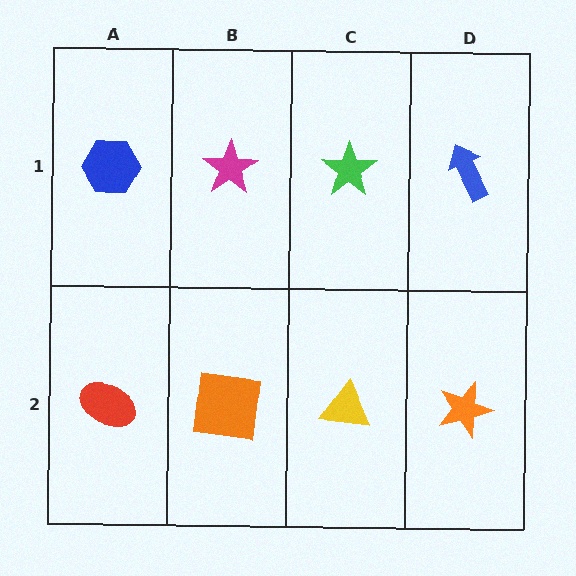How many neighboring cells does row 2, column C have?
3.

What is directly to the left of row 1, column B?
A blue hexagon.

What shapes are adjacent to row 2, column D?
A blue arrow (row 1, column D), a yellow triangle (row 2, column C).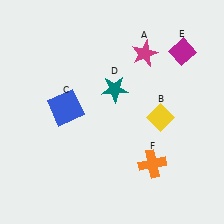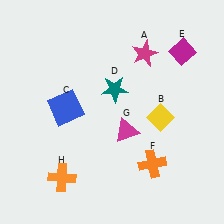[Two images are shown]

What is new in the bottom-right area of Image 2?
A magenta triangle (G) was added in the bottom-right area of Image 2.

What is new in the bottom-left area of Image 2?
An orange cross (H) was added in the bottom-left area of Image 2.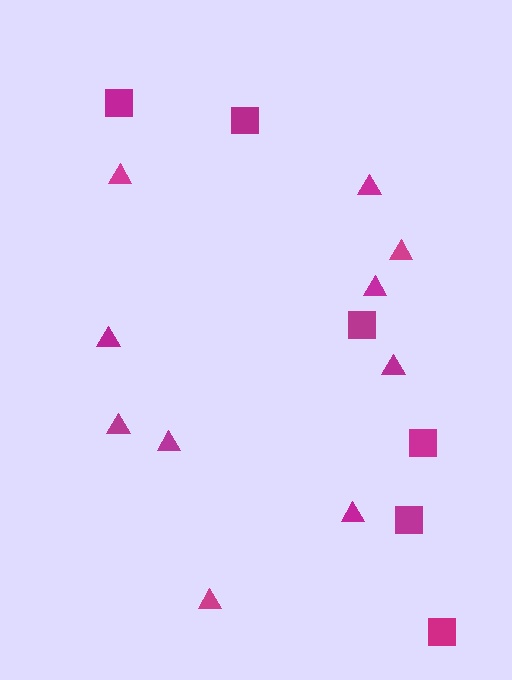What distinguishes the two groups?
There are 2 groups: one group of squares (6) and one group of triangles (10).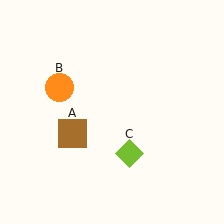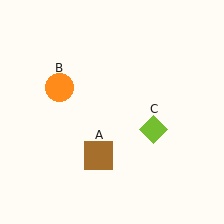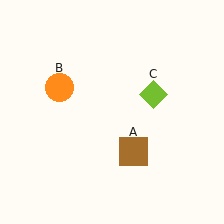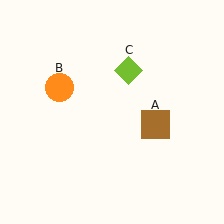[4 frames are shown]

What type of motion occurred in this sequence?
The brown square (object A), lime diamond (object C) rotated counterclockwise around the center of the scene.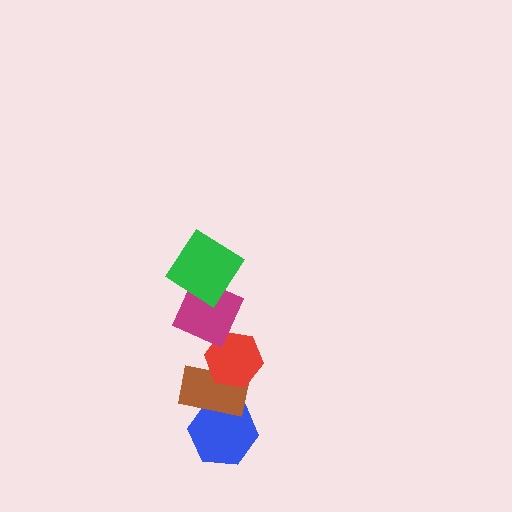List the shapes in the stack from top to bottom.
From top to bottom: the green diamond, the magenta square, the red hexagon, the brown rectangle, the blue hexagon.